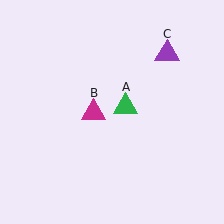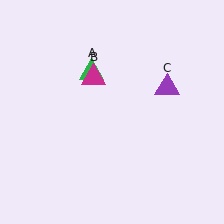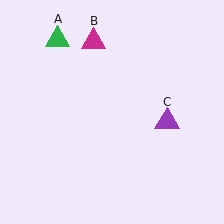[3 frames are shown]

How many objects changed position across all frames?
3 objects changed position: green triangle (object A), magenta triangle (object B), purple triangle (object C).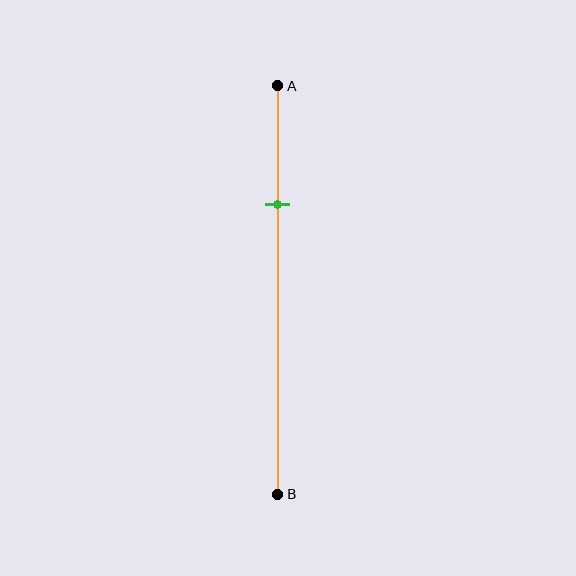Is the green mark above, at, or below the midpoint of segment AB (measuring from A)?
The green mark is above the midpoint of segment AB.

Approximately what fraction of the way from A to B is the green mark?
The green mark is approximately 30% of the way from A to B.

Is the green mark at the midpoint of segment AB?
No, the mark is at about 30% from A, not at the 50% midpoint.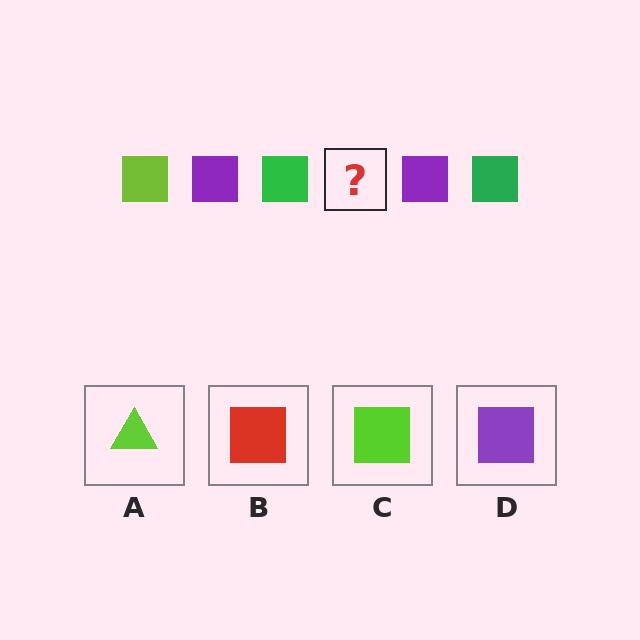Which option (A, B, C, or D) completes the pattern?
C.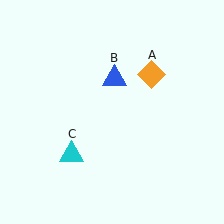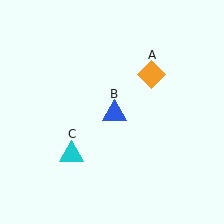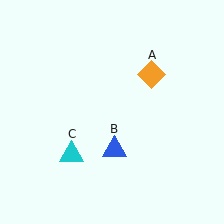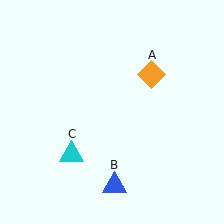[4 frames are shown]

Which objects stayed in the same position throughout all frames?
Orange diamond (object A) and cyan triangle (object C) remained stationary.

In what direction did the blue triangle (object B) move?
The blue triangle (object B) moved down.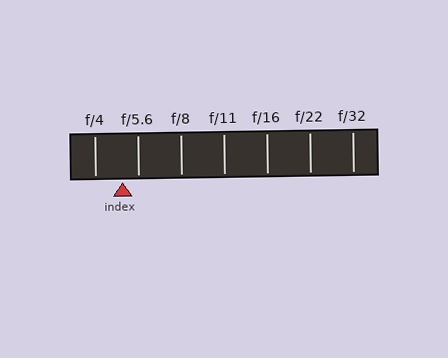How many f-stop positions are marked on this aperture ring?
There are 7 f-stop positions marked.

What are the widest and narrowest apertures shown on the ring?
The widest aperture shown is f/4 and the narrowest is f/32.